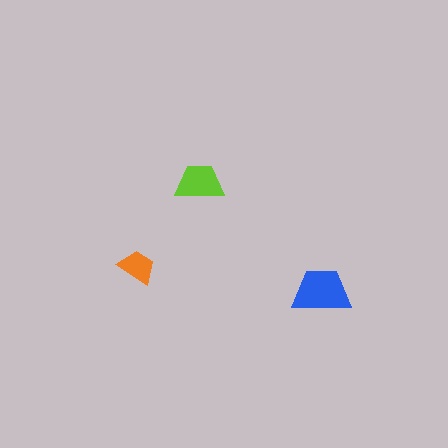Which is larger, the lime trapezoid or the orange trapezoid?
The lime one.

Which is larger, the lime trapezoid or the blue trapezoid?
The blue one.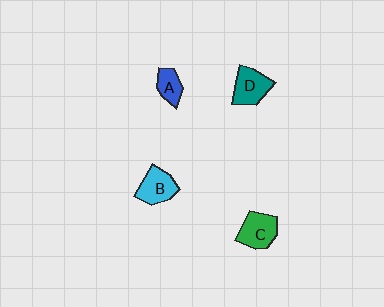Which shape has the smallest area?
Shape A (blue).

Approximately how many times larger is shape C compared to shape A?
Approximately 1.6 times.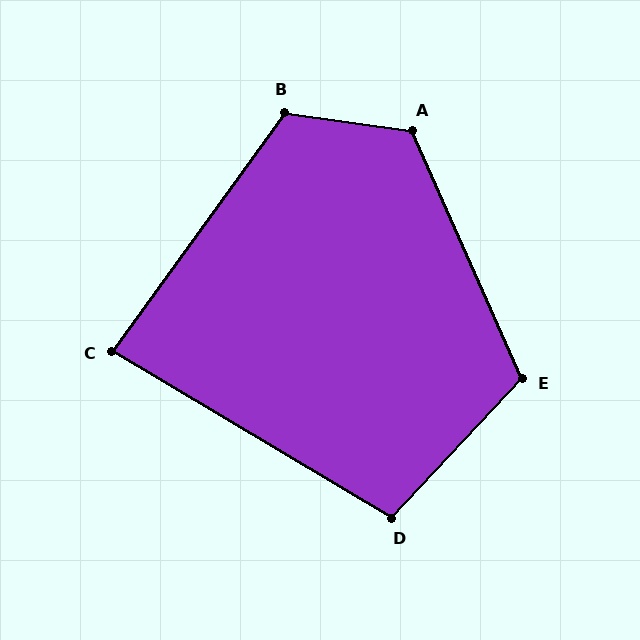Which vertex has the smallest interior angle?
C, at approximately 85 degrees.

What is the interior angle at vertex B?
Approximately 118 degrees (obtuse).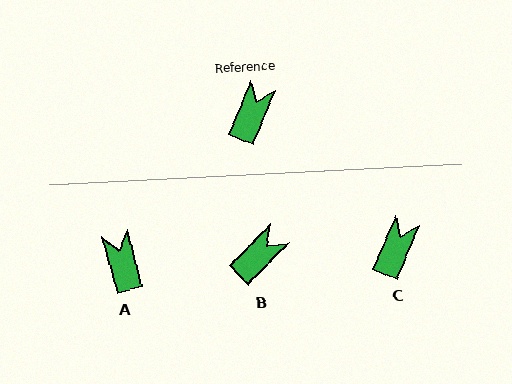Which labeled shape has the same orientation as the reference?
C.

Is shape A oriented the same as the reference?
No, it is off by about 38 degrees.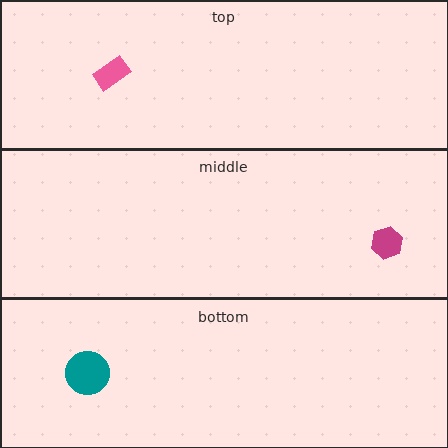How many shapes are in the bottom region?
1.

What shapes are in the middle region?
The magenta hexagon.